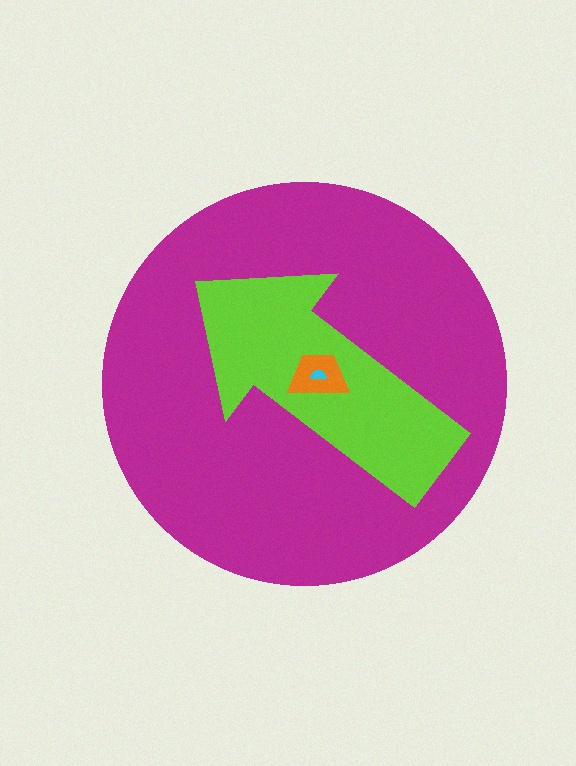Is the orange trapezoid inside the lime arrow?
Yes.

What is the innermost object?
The cyan semicircle.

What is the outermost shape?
The magenta circle.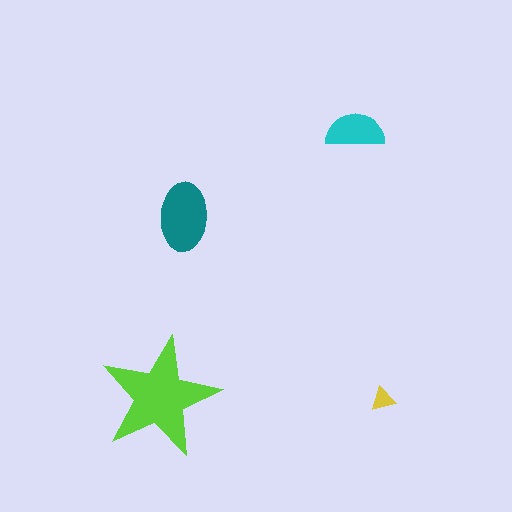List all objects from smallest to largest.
The yellow triangle, the cyan semicircle, the teal ellipse, the lime star.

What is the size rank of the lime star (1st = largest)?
1st.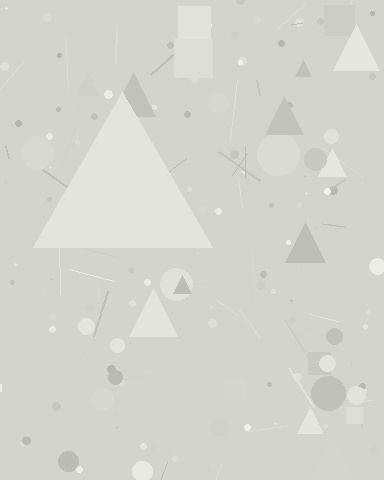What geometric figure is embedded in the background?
A triangle is embedded in the background.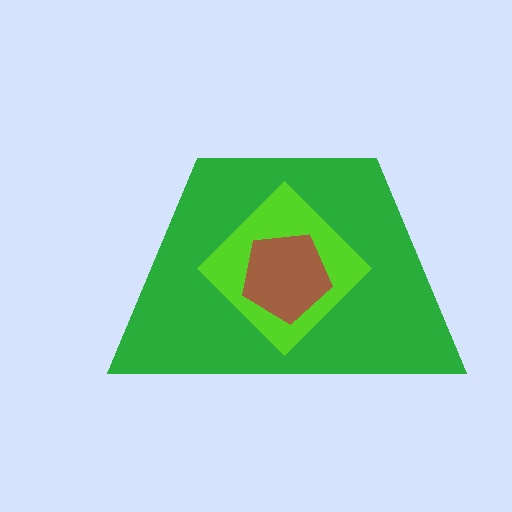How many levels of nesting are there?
3.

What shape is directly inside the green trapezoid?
The lime diamond.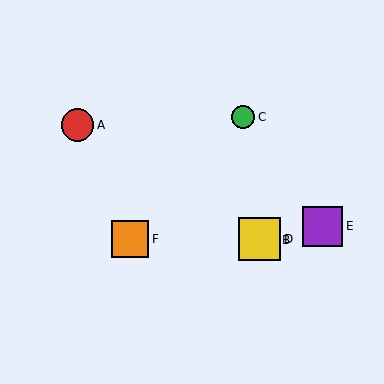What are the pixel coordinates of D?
Object D is at (260, 239).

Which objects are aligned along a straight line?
Objects A, B, D are aligned along a straight line.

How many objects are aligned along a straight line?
3 objects (A, B, D) are aligned along a straight line.